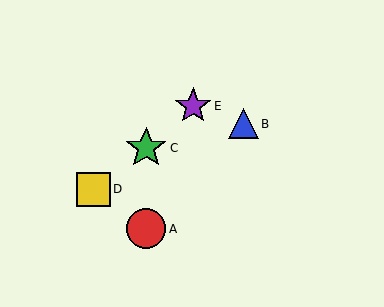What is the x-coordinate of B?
Object B is at x≈243.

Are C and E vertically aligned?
No, C is at x≈146 and E is at x≈193.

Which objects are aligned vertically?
Objects A, C are aligned vertically.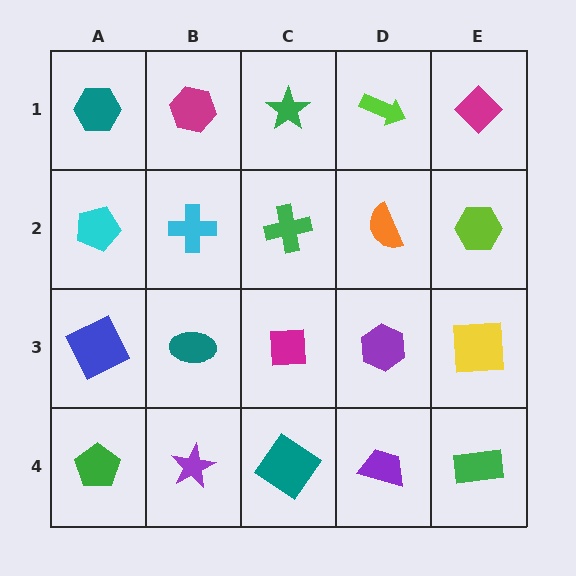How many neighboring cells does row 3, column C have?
4.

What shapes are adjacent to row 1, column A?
A cyan pentagon (row 2, column A), a magenta hexagon (row 1, column B).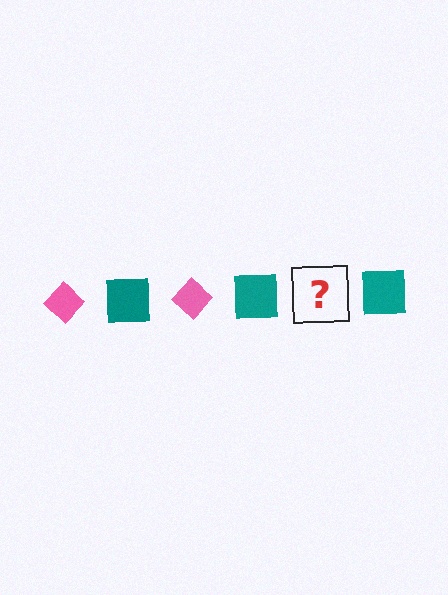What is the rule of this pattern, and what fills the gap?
The rule is that the pattern alternates between pink diamond and teal square. The gap should be filled with a pink diamond.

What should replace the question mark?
The question mark should be replaced with a pink diamond.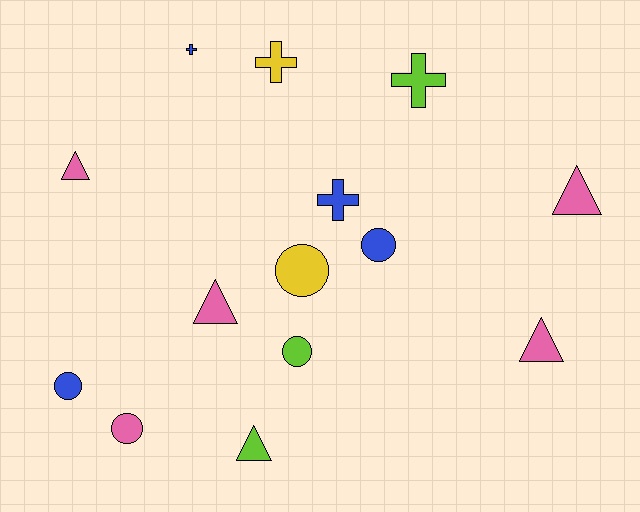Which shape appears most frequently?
Triangle, with 5 objects.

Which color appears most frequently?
Pink, with 5 objects.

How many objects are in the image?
There are 14 objects.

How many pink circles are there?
There is 1 pink circle.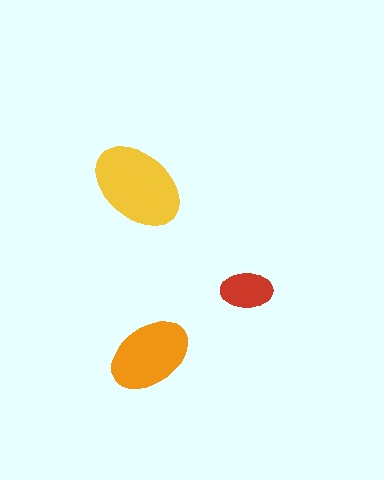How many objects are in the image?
There are 3 objects in the image.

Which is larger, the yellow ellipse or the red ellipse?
The yellow one.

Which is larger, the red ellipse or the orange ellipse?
The orange one.